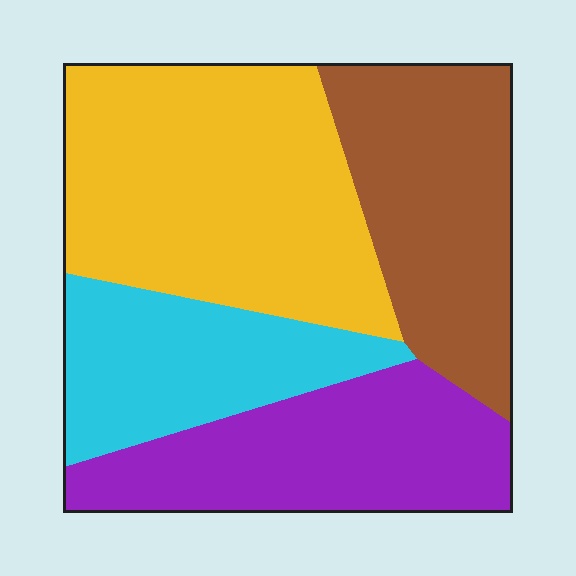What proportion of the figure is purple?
Purple takes up between a sixth and a third of the figure.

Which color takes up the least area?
Cyan, at roughly 20%.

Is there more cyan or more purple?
Purple.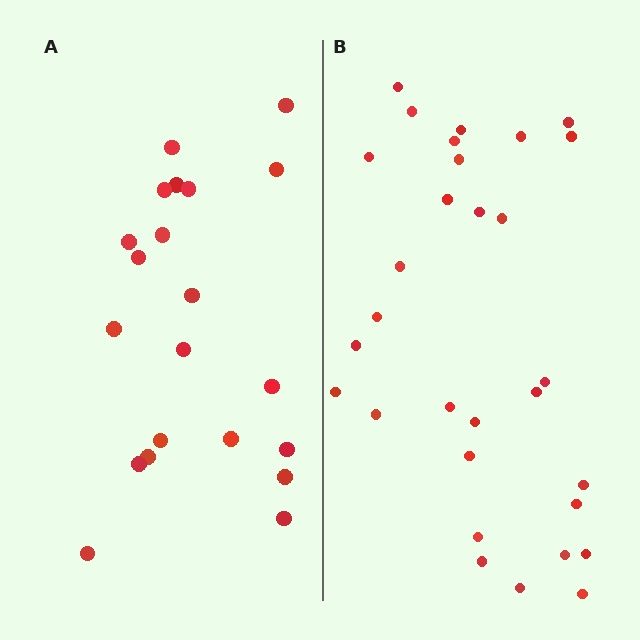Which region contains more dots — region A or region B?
Region B (the right region) has more dots.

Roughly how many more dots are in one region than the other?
Region B has roughly 8 or so more dots than region A.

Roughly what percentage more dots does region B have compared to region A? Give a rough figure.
About 45% more.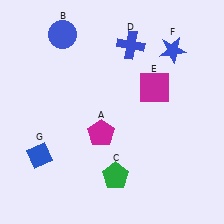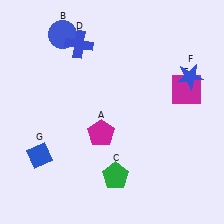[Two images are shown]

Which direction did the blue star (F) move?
The blue star (F) moved down.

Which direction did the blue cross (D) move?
The blue cross (D) moved left.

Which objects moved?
The objects that moved are: the blue cross (D), the magenta square (E), the blue star (F).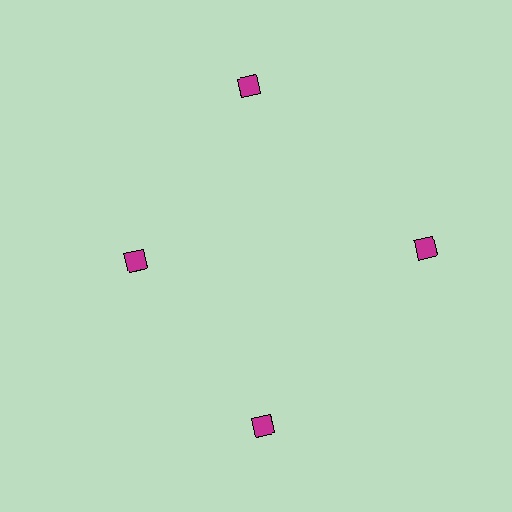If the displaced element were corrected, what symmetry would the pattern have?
It would have 4-fold rotational symmetry — the pattern would map onto itself every 90 degrees.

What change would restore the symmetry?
The symmetry would be restored by moving it outward, back onto the ring so that all 4 diamonds sit at equal angles and equal distance from the center.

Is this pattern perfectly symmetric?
No. The 4 magenta diamonds are arranged in a ring, but one element near the 9 o'clock position is pulled inward toward the center, breaking the 4-fold rotational symmetry.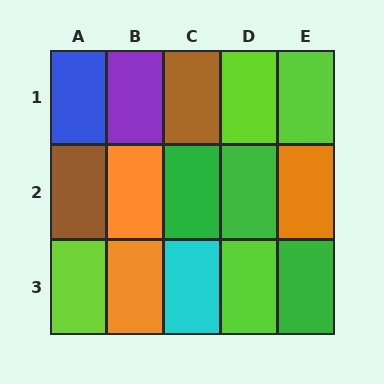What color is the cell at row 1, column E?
Lime.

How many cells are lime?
4 cells are lime.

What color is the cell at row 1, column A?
Blue.